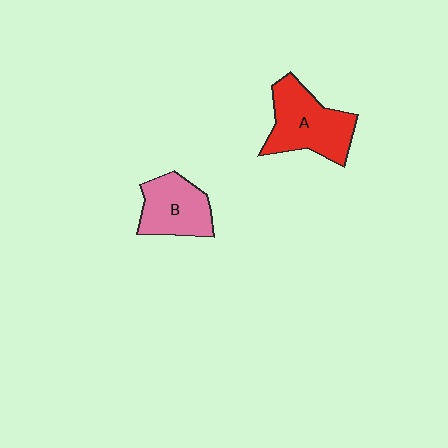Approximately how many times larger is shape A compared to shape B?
Approximately 1.3 times.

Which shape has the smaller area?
Shape B (pink).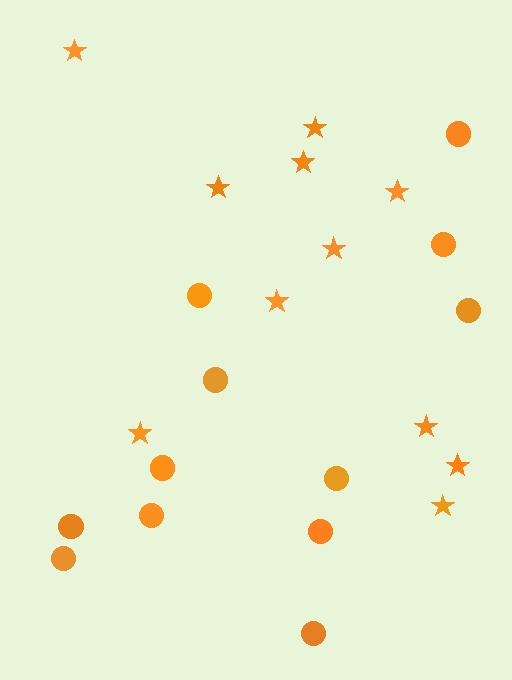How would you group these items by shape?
There are 2 groups: one group of circles (12) and one group of stars (11).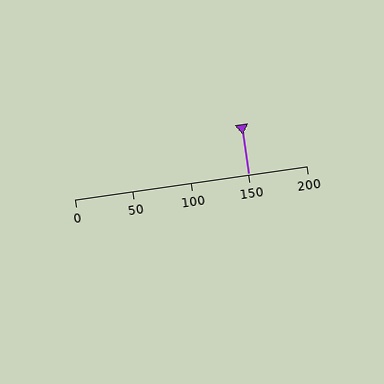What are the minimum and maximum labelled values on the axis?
The axis runs from 0 to 200.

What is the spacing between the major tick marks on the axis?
The major ticks are spaced 50 apart.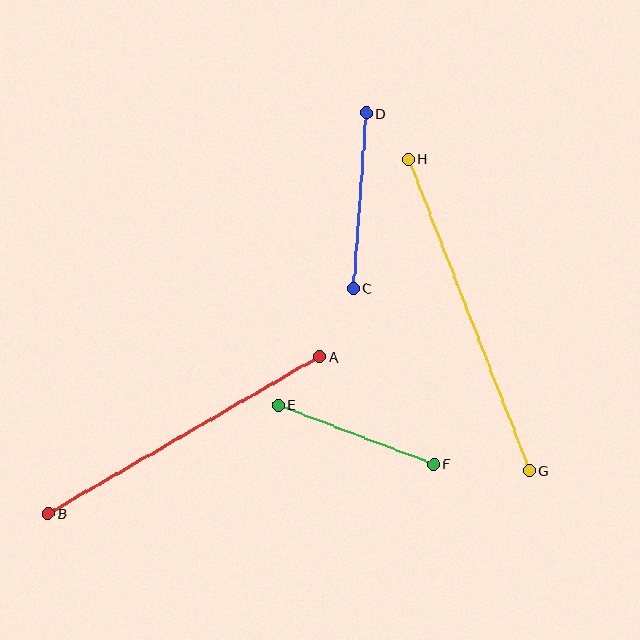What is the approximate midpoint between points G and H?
The midpoint is at approximately (469, 315) pixels.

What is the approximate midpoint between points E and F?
The midpoint is at approximately (356, 434) pixels.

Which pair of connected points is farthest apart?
Points G and H are farthest apart.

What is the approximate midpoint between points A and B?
The midpoint is at approximately (184, 435) pixels.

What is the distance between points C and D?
The distance is approximately 176 pixels.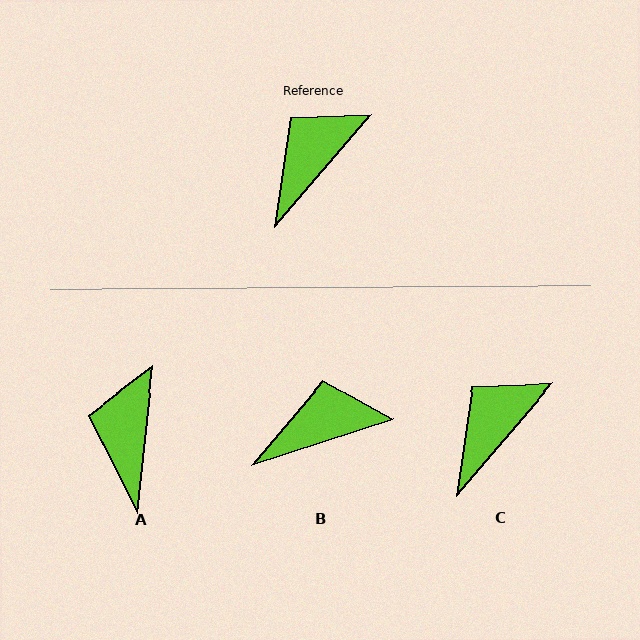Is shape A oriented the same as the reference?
No, it is off by about 34 degrees.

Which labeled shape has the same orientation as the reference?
C.